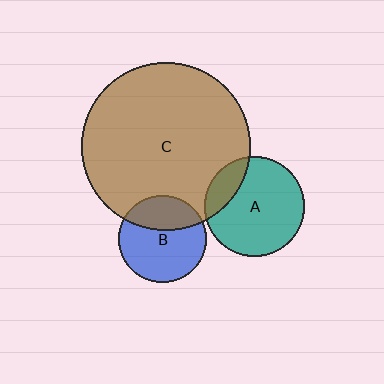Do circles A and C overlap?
Yes.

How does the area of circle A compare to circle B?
Approximately 1.3 times.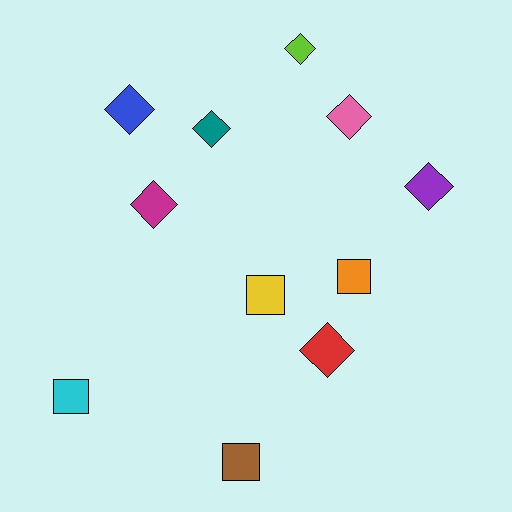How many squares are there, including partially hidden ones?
There are 4 squares.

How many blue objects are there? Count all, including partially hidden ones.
There is 1 blue object.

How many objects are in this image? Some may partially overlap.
There are 11 objects.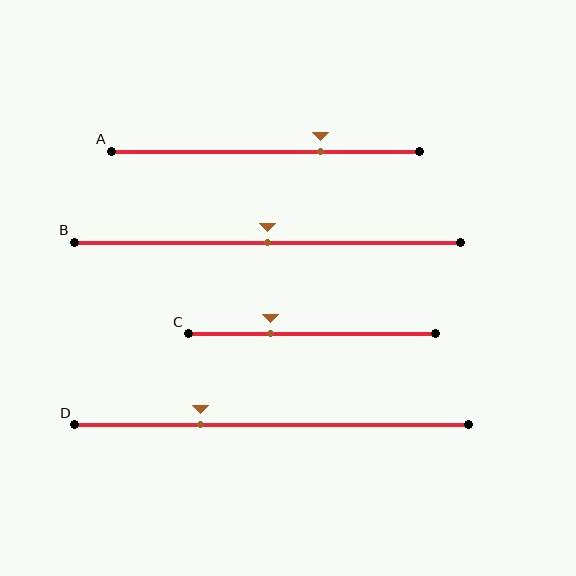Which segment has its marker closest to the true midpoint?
Segment B has its marker closest to the true midpoint.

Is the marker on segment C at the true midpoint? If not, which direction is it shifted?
No, the marker on segment C is shifted to the left by about 17% of the segment length.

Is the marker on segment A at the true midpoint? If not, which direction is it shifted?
No, the marker on segment A is shifted to the right by about 18% of the segment length.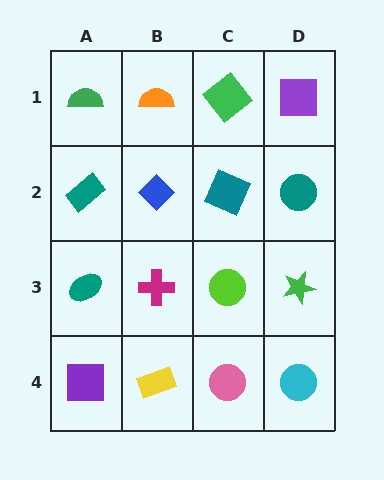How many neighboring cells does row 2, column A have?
3.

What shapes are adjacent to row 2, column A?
A green semicircle (row 1, column A), a teal ellipse (row 3, column A), a blue diamond (row 2, column B).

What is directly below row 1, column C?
A teal square.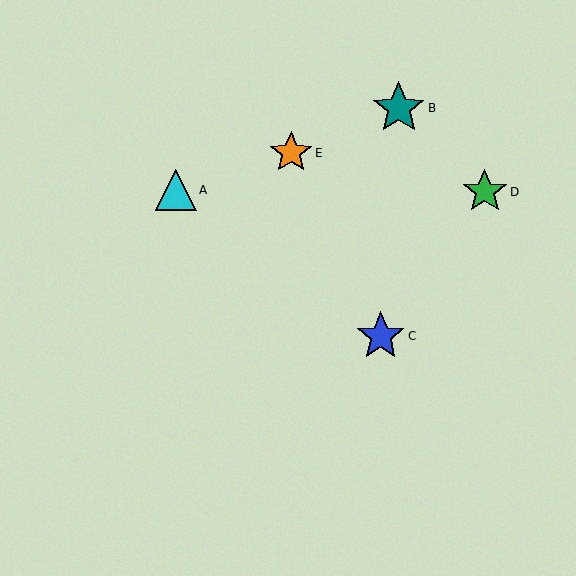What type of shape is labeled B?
Shape B is a teal star.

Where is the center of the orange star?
The center of the orange star is at (291, 153).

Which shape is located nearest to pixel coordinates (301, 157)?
The orange star (labeled E) at (291, 153) is nearest to that location.